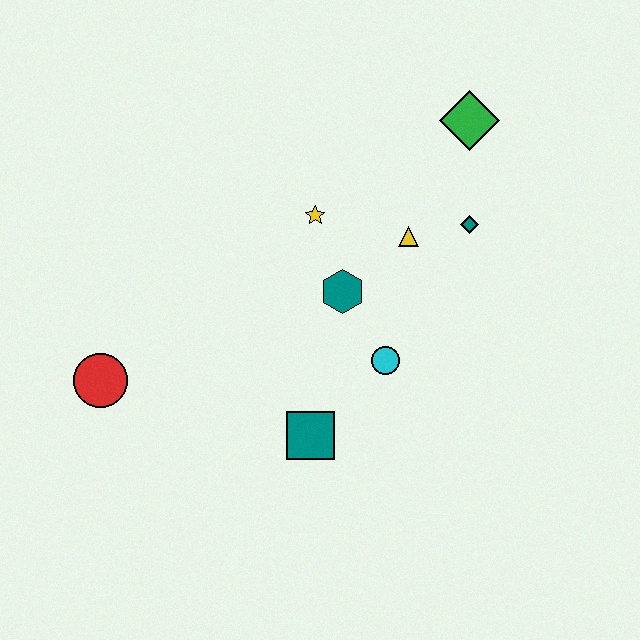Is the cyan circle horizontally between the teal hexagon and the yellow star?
No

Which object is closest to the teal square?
The cyan circle is closest to the teal square.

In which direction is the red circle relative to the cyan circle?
The red circle is to the left of the cyan circle.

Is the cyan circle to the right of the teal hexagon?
Yes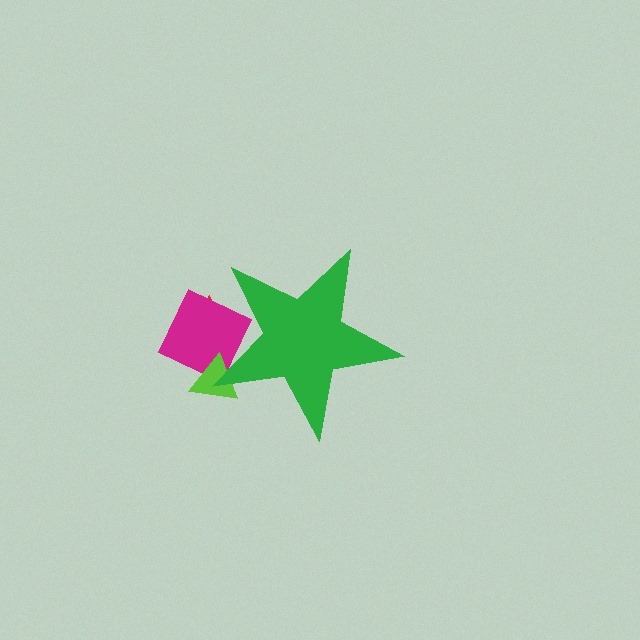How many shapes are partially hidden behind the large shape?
3 shapes are partially hidden.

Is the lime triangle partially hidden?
Yes, the lime triangle is partially hidden behind the green star.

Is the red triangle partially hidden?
Yes, the red triangle is partially hidden behind the green star.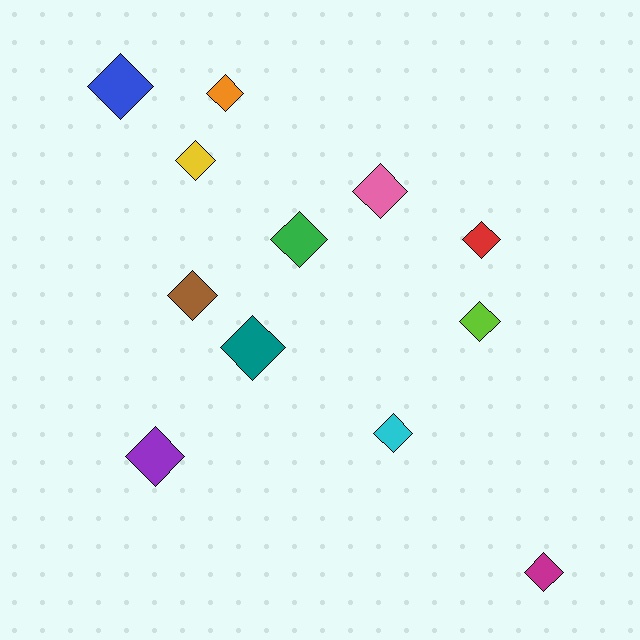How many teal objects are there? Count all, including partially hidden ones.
There is 1 teal object.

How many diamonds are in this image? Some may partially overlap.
There are 12 diamonds.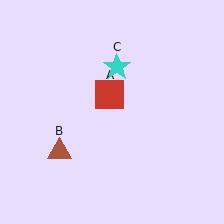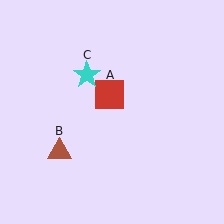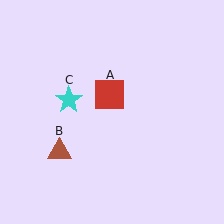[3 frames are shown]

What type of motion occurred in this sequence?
The cyan star (object C) rotated counterclockwise around the center of the scene.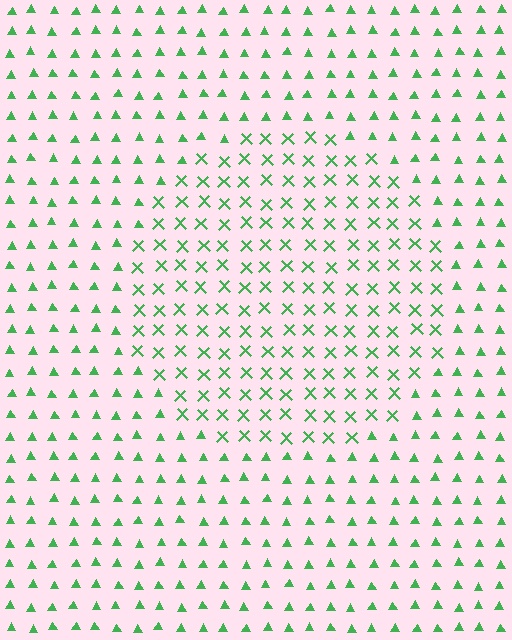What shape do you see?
I see a circle.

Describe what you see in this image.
The image is filled with small green elements arranged in a uniform grid. A circle-shaped region contains X marks, while the surrounding area contains triangles. The boundary is defined purely by the change in element shape.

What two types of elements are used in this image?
The image uses X marks inside the circle region and triangles outside it.